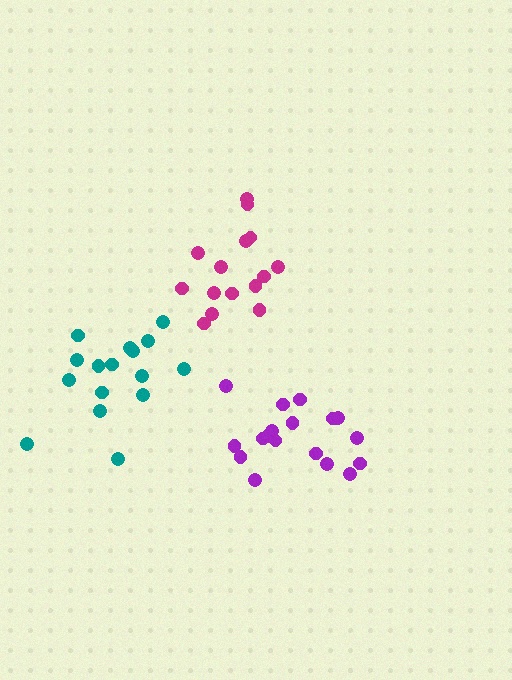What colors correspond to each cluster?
The clusters are colored: magenta, teal, purple.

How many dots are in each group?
Group 1: 15 dots, Group 2: 16 dots, Group 3: 19 dots (50 total).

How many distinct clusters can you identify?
There are 3 distinct clusters.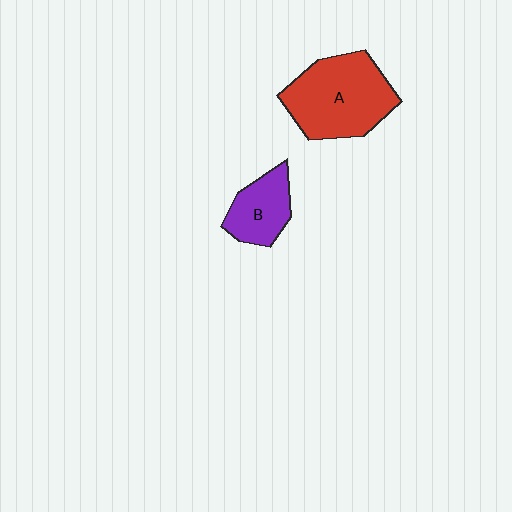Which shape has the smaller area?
Shape B (purple).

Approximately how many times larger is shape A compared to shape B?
Approximately 2.0 times.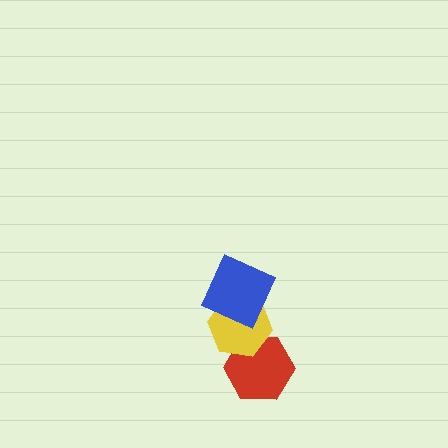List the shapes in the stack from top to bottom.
From top to bottom: the blue square, the yellow hexagon, the red hexagon.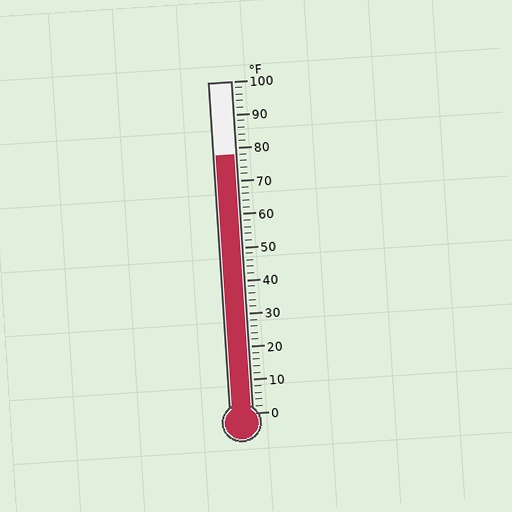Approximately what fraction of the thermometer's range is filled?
The thermometer is filled to approximately 80% of its range.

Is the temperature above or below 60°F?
The temperature is above 60°F.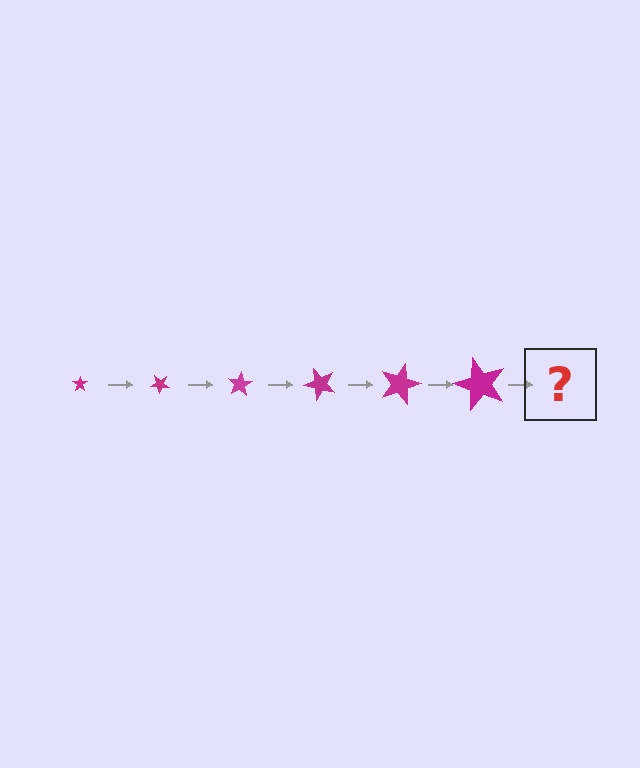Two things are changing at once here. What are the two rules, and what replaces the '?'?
The two rules are that the star grows larger each step and it rotates 40 degrees each step. The '?' should be a star, larger than the previous one and rotated 240 degrees from the start.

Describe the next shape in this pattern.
It should be a star, larger than the previous one and rotated 240 degrees from the start.